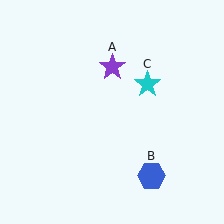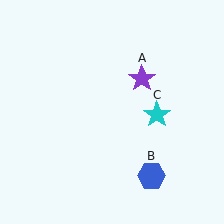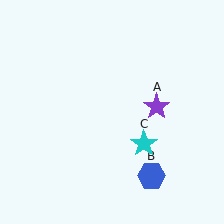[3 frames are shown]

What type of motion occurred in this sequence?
The purple star (object A), cyan star (object C) rotated clockwise around the center of the scene.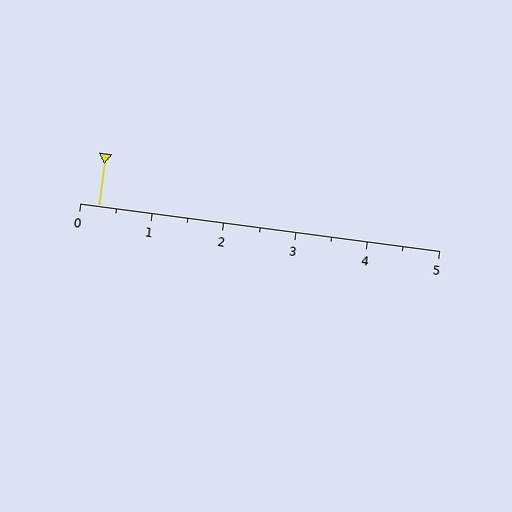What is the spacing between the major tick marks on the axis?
The major ticks are spaced 1 apart.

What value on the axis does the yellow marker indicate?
The marker indicates approximately 0.2.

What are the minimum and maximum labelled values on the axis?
The axis runs from 0 to 5.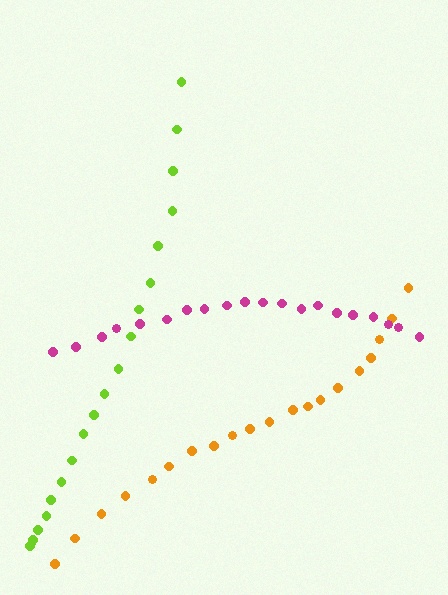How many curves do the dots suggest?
There are 3 distinct paths.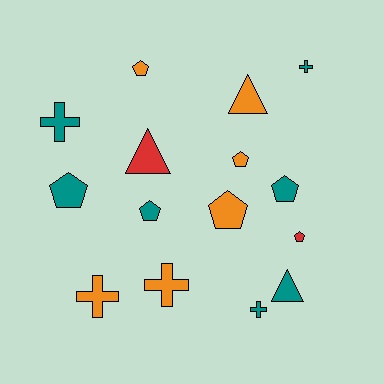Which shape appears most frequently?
Pentagon, with 7 objects.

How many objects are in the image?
There are 15 objects.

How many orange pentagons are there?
There are 3 orange pentagons.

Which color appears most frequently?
Teal, with 7 objects.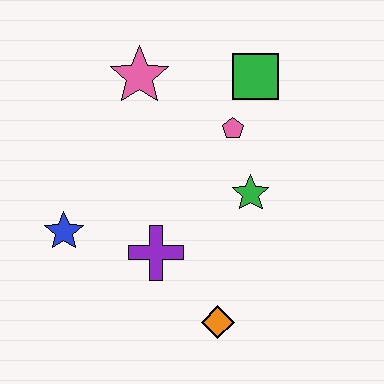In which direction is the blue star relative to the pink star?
The blue star is below the pink star.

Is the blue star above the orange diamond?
Yes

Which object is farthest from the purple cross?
The green square is farthest from the purple cross.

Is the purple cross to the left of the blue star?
No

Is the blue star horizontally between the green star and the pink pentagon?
No